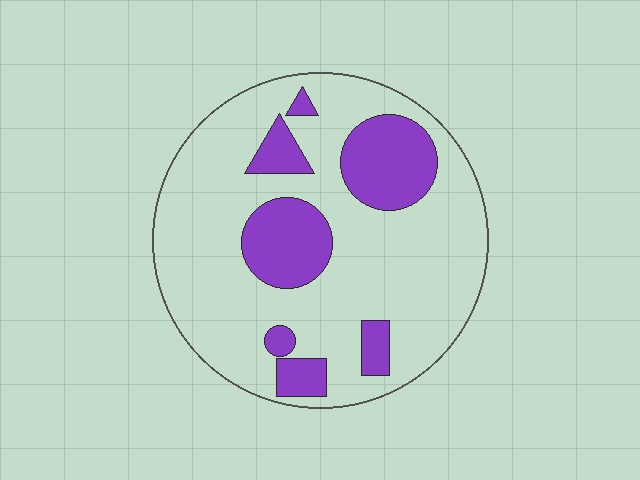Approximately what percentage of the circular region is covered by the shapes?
Approximately 25%.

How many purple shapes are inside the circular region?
7.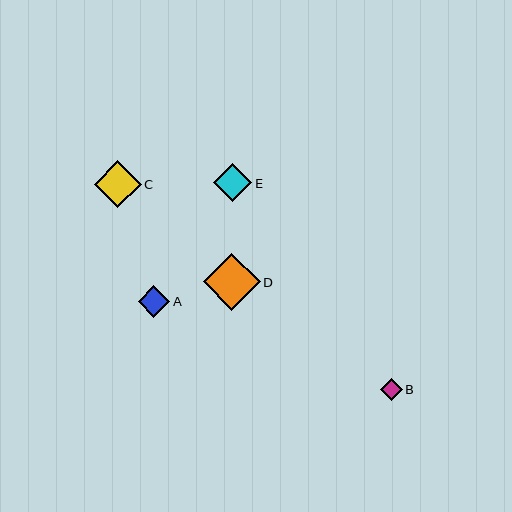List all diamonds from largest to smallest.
From largest to smallest: D, C, E, A, B.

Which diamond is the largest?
Diamond D is the largest with a size of approximately 57 pixels.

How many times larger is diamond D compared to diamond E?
Diamond D is approximately 1.5 times the size of diamond E.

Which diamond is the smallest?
Diamond B is the smallest with a size of approximately 22 pixels.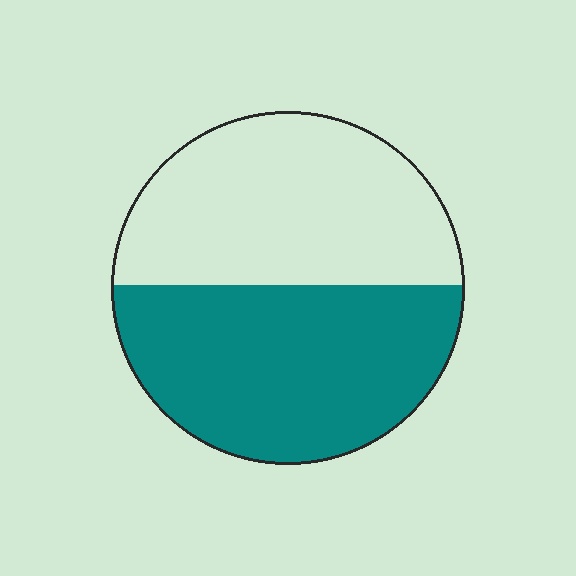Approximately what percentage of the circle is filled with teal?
Approximately 50%.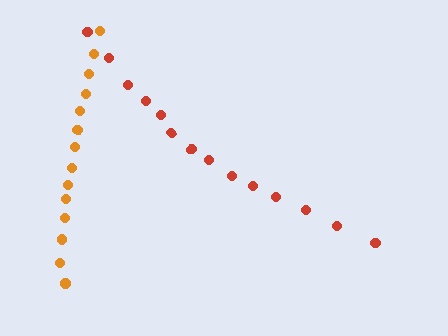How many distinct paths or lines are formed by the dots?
There are 2 distinct paths.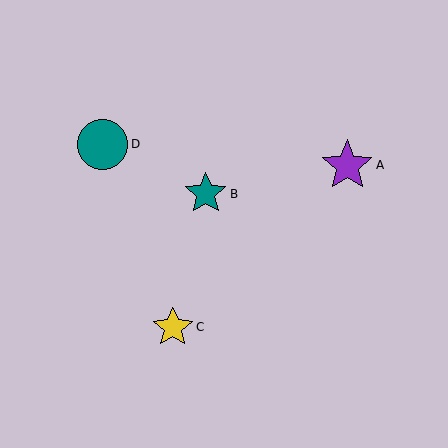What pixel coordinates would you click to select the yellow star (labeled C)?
Click at (173, 327) to select the yellow star C.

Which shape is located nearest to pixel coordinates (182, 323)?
The yellow star (labeled C) at (173, 327) is nearest to that location.